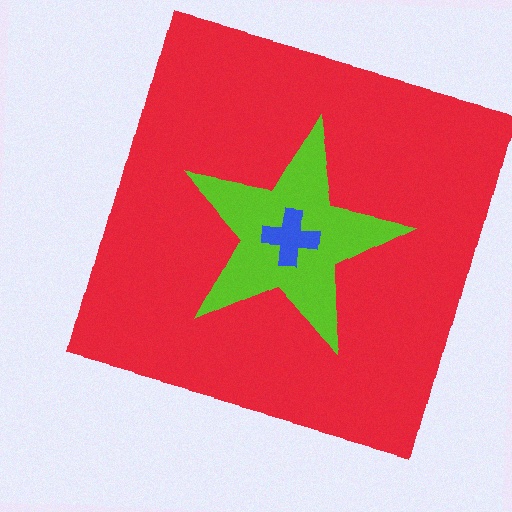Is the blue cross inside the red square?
Yes.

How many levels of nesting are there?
3.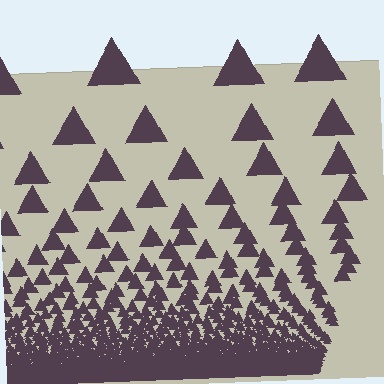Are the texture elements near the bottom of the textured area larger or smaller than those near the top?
Smaller. The gradient is inverted — elements near the bottom are smaller and denser.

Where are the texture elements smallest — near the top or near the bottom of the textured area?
Near the bottom.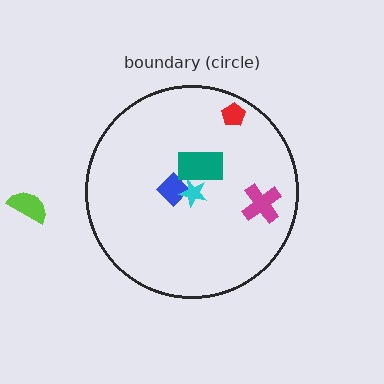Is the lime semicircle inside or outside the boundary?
Outside.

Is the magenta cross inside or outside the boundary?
Inside.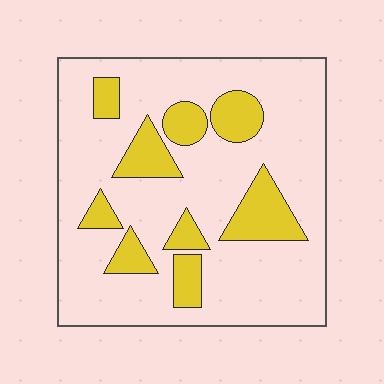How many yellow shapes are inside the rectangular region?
9.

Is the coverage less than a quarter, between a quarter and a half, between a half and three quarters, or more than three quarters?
Less than a quarter.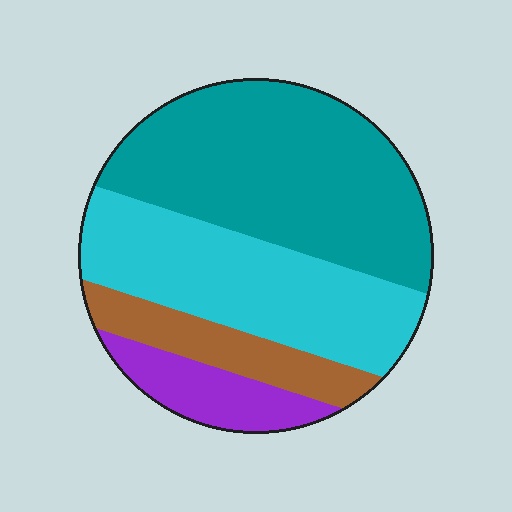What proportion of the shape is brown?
Brown covers 13% of the shape.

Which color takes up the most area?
Teal, at roughly 45%.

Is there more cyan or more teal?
Teal.